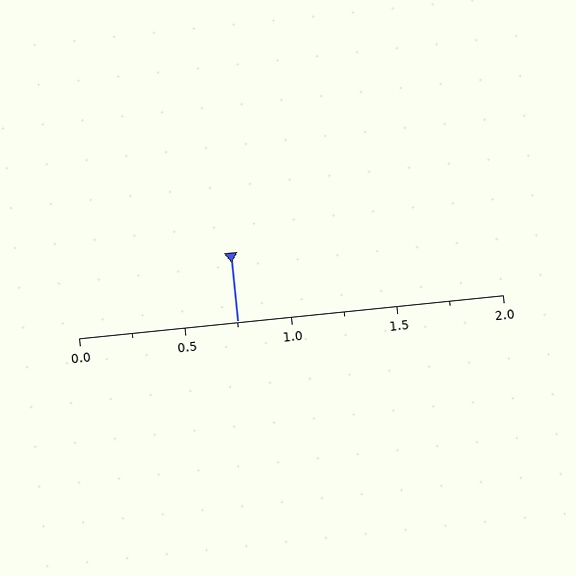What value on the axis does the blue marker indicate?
The marker indicates approximately 0.75.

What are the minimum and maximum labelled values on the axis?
The axis runs from 0.0 to 2.0.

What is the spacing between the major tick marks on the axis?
The major ticks are spaced 0.5 apart.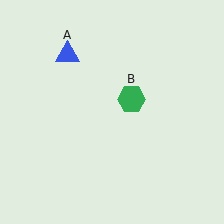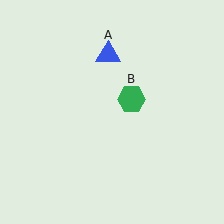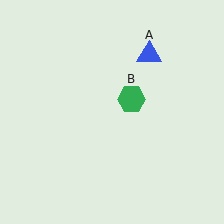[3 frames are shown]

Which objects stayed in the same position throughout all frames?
Green hexagon (object B) remained stationary.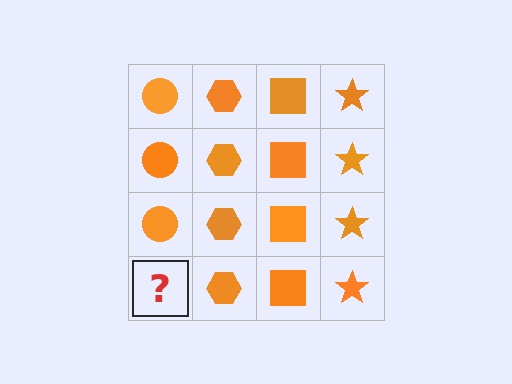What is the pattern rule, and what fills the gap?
The rule is that each column has a consistent shape. The gap should be filled with an orange circle.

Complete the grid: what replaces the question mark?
The question mark should be replaced with an orange circle.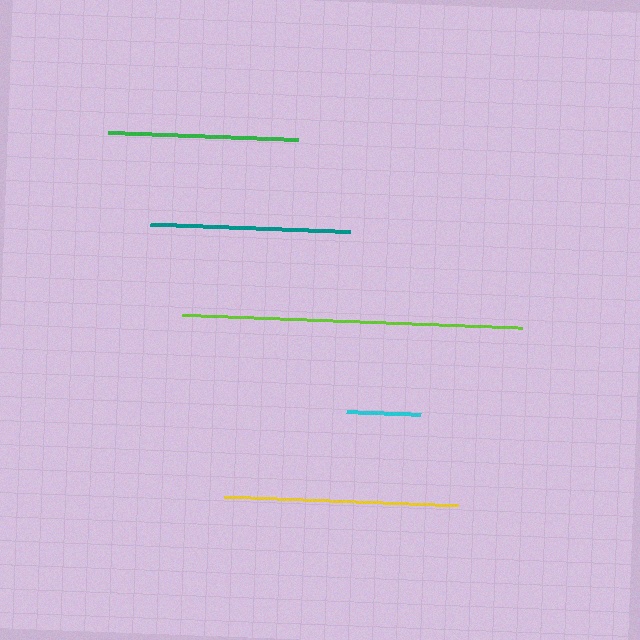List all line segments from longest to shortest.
From longest to shortest: lime, yellow, teal, green, cyan.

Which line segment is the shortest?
The cyan line is the shortest at approximately 73 pixels.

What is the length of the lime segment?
The lime segment is approximately 340 pixels long.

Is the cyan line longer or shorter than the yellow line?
The yellow line is longer than the cyan line.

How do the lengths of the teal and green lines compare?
The teal and green lines are approximately the same length.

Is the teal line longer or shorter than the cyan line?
The teal line is longer than the cyan line.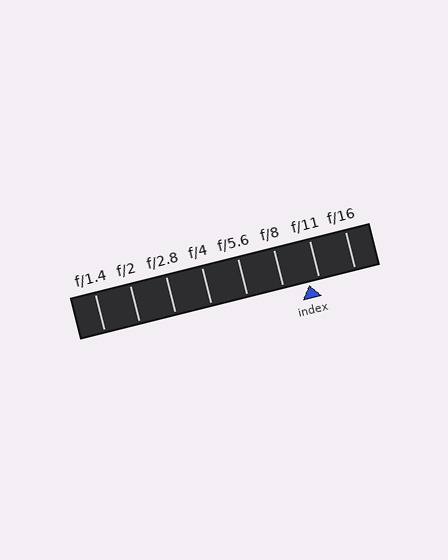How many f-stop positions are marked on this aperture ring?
There are 8 f-stop positions marked.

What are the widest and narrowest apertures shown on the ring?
The widest aperture shown is f/1.4 and the narrowest is f/16.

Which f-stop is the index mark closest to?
The index mark is closest to f/11.